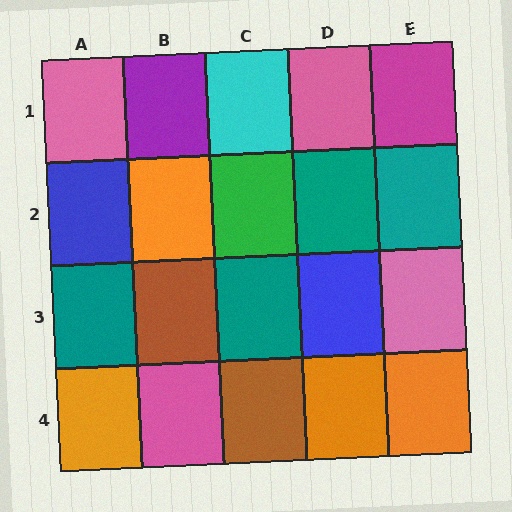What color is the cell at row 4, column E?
Orange.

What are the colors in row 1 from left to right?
Pink, purple, cyan, pink, magenta.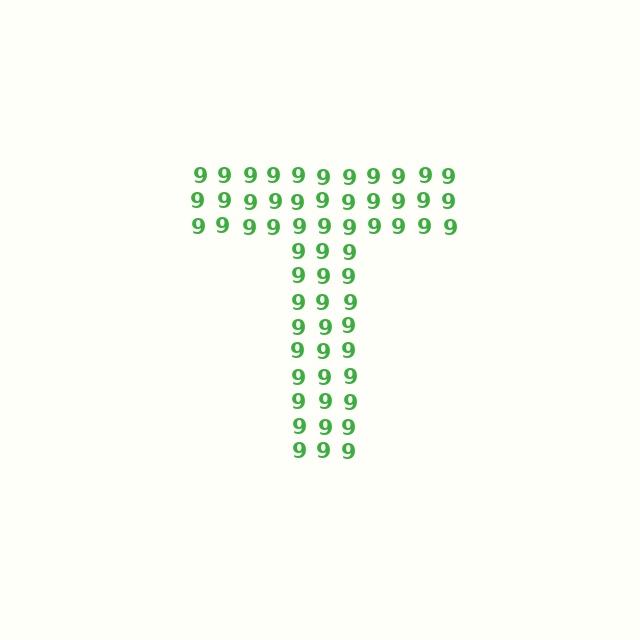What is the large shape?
The large shape is the letter T.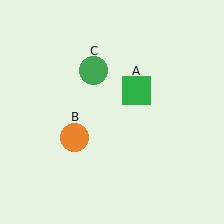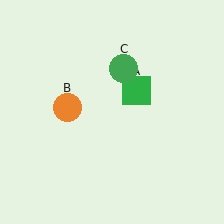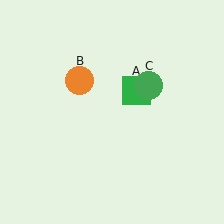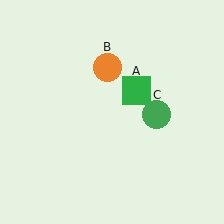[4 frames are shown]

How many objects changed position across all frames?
2 objects changed position: orange circle (object B), green circle (object C).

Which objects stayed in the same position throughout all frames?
Green square (object A) remained stationary.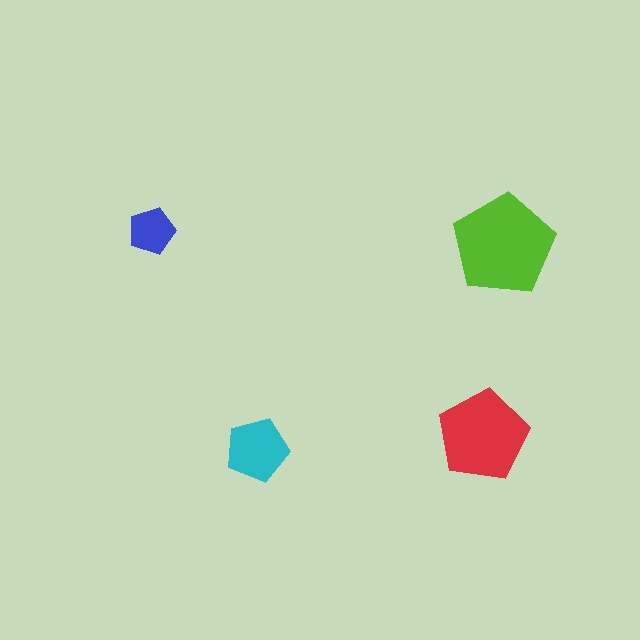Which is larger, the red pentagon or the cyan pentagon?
The red one.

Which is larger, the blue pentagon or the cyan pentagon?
The cyan one.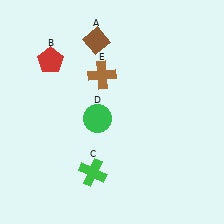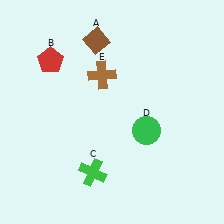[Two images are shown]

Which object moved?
The green circle (D) moved right.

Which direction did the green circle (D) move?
The green circle (D) moved right.